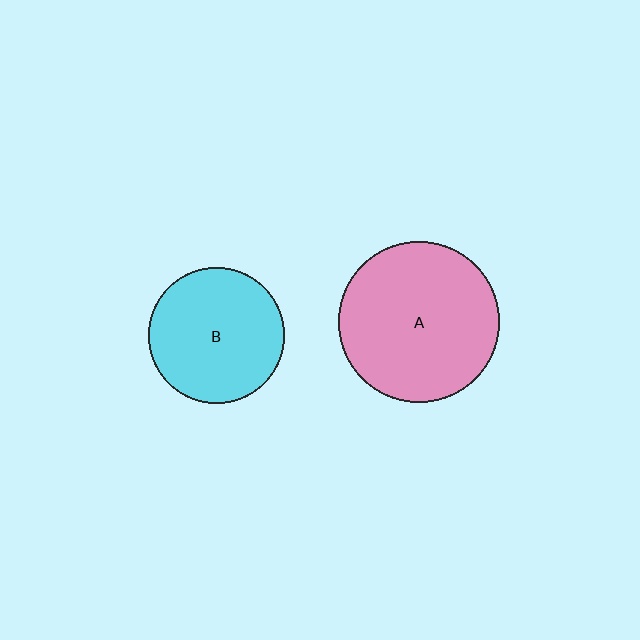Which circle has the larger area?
Circle A (pink).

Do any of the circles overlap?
No, none of the circles overlap.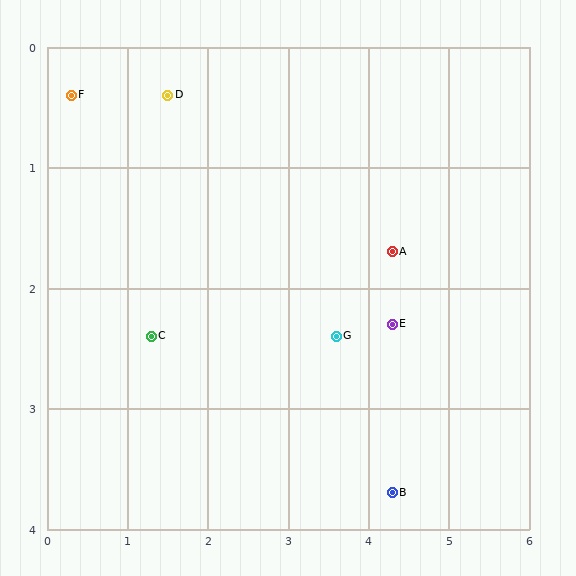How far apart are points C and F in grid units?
Points C and F are about 2.2 grid units apart.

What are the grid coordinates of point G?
Point G is at approximately (3.6, 2.4).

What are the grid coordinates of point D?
Point D is at approximately (1.5, 0.4).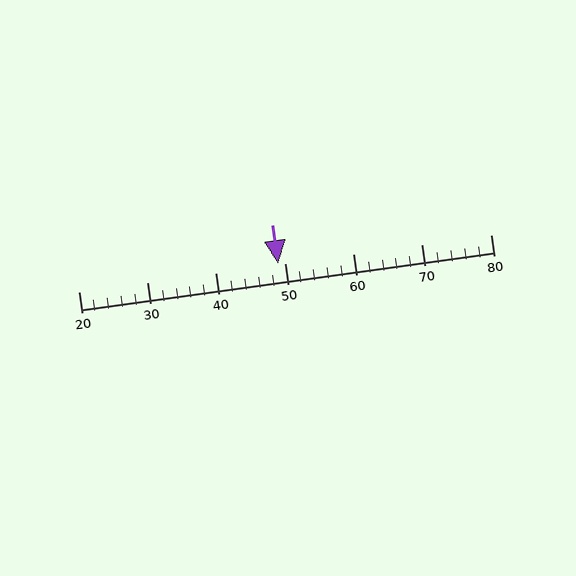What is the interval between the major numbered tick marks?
The major tick marks are spaced 10 units apart.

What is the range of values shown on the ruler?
The ruler shows values from 20 to 80.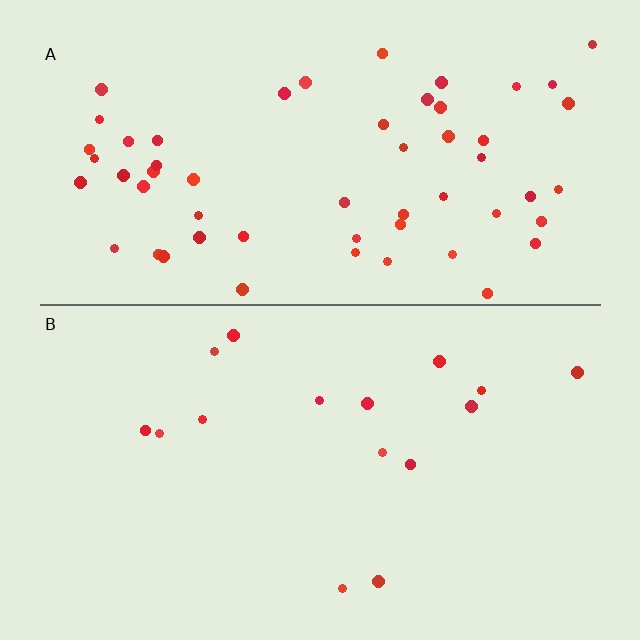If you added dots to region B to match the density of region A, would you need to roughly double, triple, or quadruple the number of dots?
Approximately quadruple.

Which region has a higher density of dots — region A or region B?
A (the top).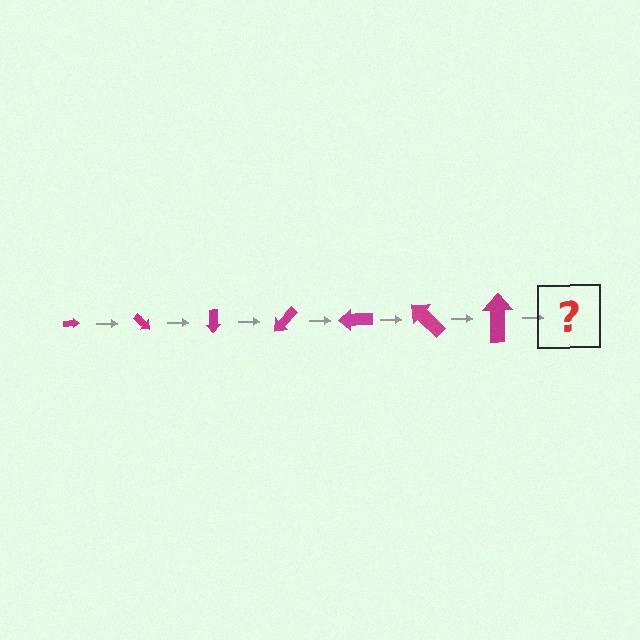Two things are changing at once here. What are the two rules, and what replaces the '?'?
The two rules are that the arrow grows larger each step and it rotates 45 degrees each step. The '?' should be an arrow, larger than the previous one and rotated 315 degrees from the start.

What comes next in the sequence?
The next element should be an arrow, larger than the previous one and rotated 315 degrees from the start.